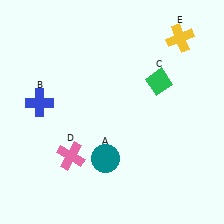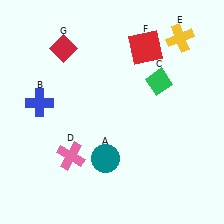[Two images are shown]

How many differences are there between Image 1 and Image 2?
There are 2 differences between the two images.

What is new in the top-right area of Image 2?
A red square (F) was added in the top-right area of Image 2.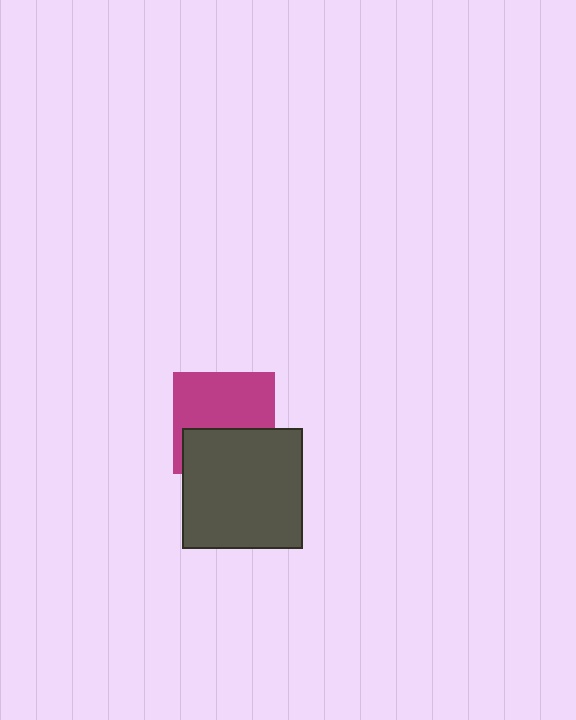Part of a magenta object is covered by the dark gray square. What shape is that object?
It is a square.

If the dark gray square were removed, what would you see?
You would see the complete magenta square.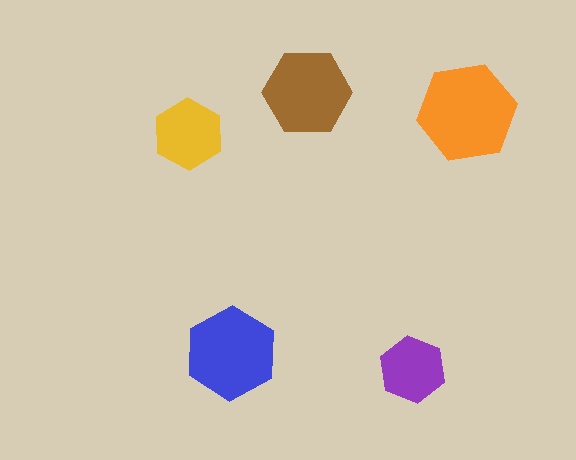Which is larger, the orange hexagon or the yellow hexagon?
The orange one.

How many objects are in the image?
There are 5 objects in the image.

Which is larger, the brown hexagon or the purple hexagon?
The brown one.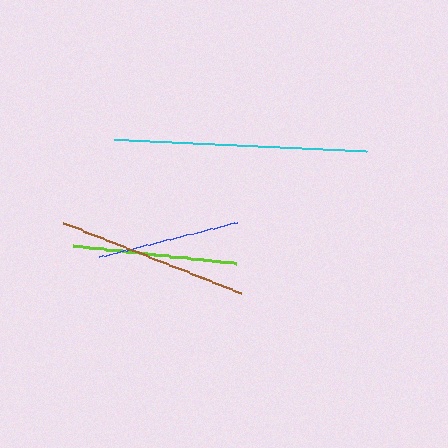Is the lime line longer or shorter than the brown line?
The brown line is longer than the lime line.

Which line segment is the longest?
The cyan line is the longest at approximately 253 pixels.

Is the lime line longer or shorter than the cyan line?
The cyan line is longer than the lime line.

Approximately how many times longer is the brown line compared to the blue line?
The brown line is approximately 1.4 times the length of the blue line.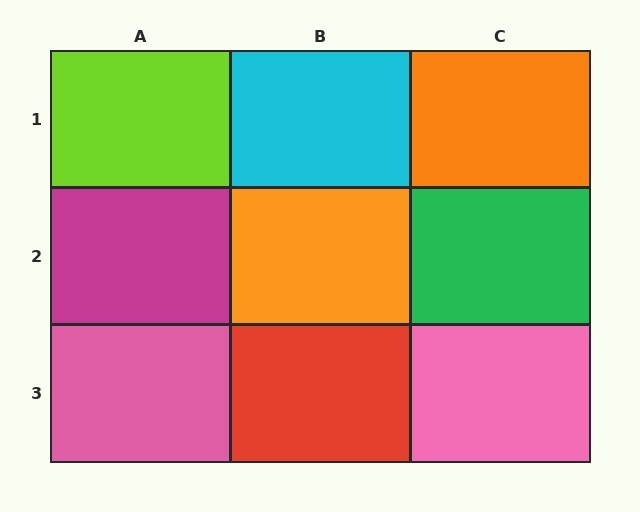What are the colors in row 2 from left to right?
Magenta, orange, green.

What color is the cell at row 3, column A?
Pink.